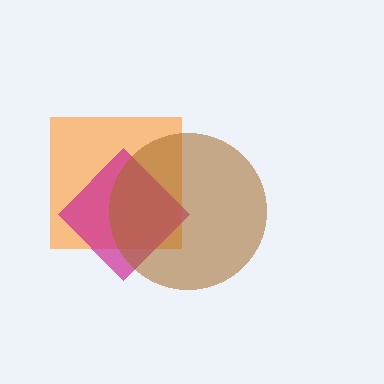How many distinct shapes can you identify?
There are 3 distinct shapes: an orange square, a magenta diamond, a brown circle.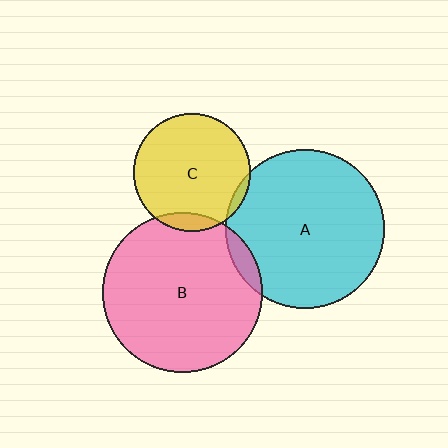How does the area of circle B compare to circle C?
Approximately 1.9 times.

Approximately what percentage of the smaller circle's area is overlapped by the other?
Approximately 5%.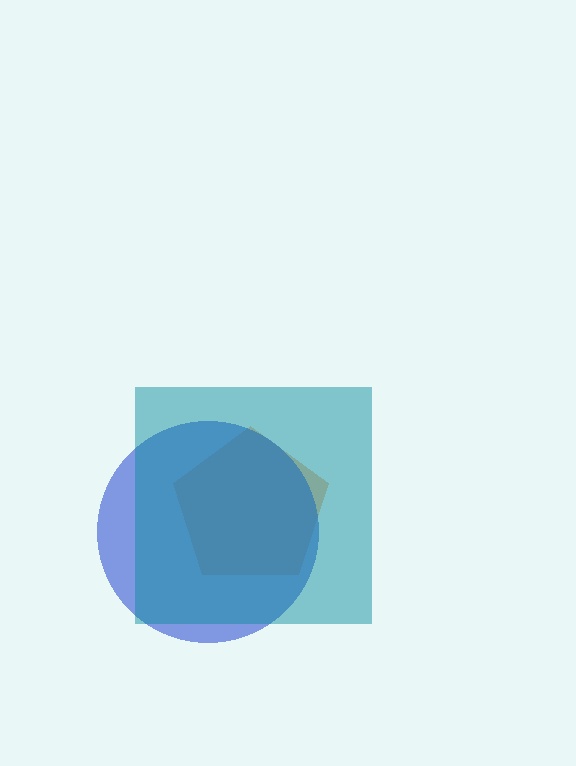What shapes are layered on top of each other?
The layered shapes are: an orange pentagon, a blue circle, a teal square.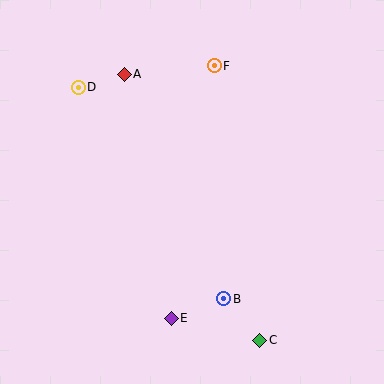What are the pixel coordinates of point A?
Point A is at (124, 74).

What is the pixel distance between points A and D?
The distance between A and D is 48 pixels.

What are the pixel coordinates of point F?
Point F is at (214, 66).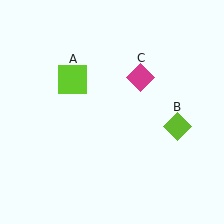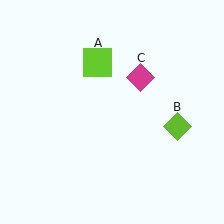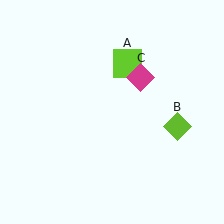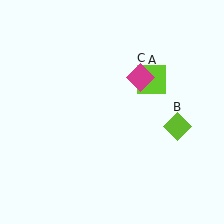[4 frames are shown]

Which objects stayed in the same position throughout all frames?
Lime diamond (object B) and magenta diamond (object C) remained stationary.